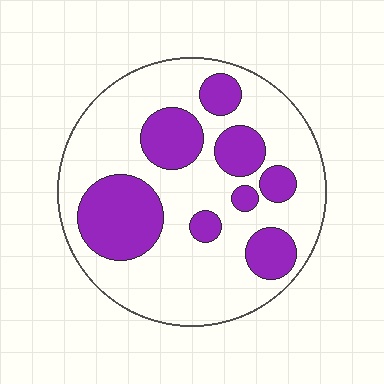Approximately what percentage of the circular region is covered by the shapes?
Approximately 30%.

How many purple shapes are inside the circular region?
8.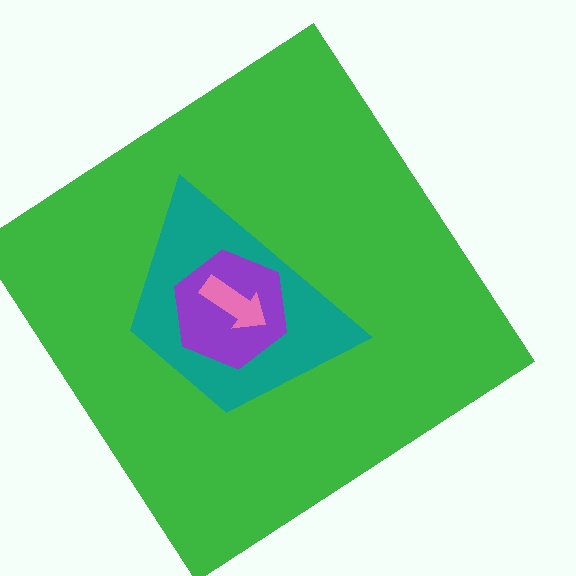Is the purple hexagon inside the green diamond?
Yes.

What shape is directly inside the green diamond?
The teal trapezoid.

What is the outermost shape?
The green diamond.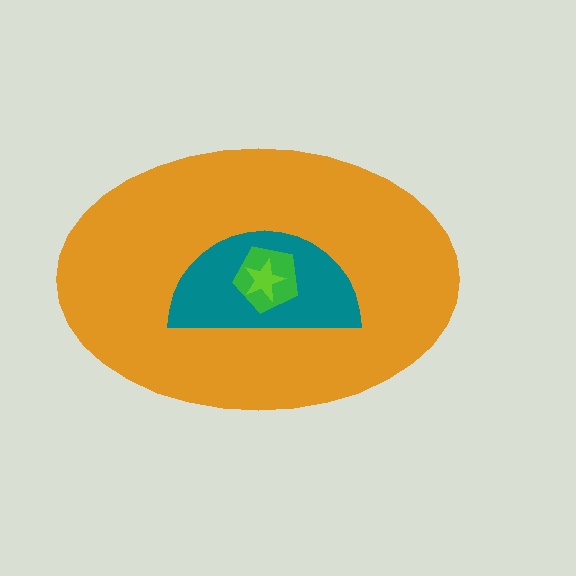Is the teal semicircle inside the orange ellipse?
Yes.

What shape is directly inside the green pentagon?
The lime star.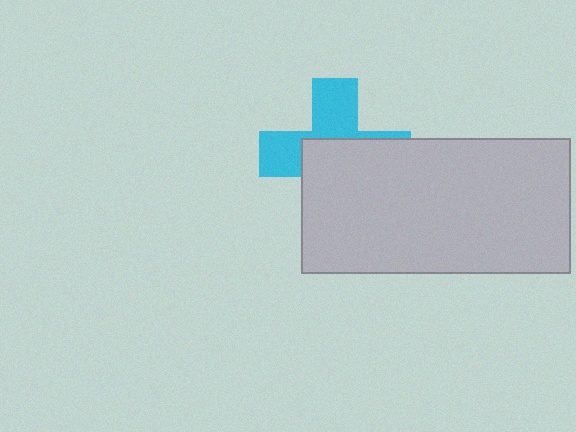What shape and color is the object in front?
The object in front is a light gray rectangle.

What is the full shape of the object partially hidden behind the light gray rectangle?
The partially hidden object is a cyan cross.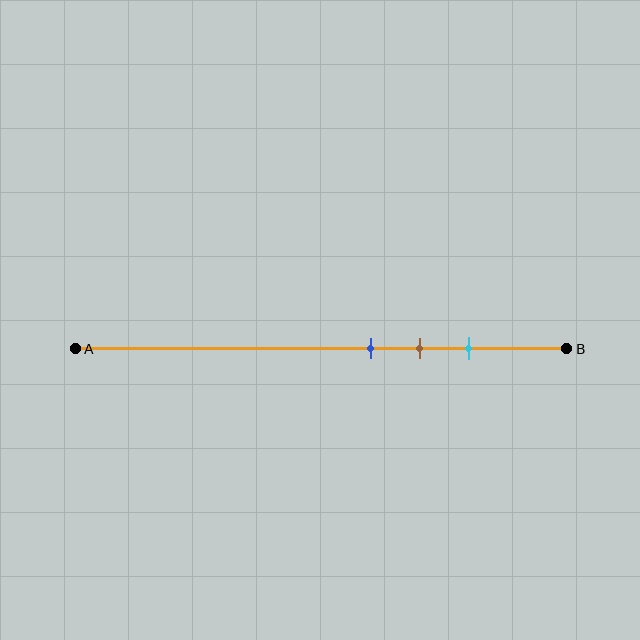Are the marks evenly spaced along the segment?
Yes, the marks are approximately evenly spaced.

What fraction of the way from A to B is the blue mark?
The blue mark is approximately 60% (0.6) of the way from A to B.